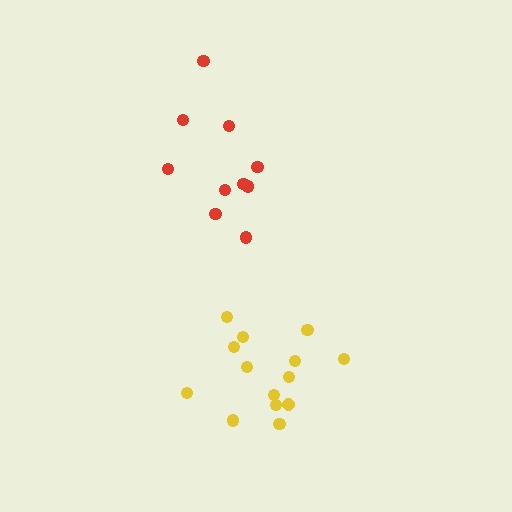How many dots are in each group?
Group 1: 10 dots, Group 2: 14 dots (24 total).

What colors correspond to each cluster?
The clusters are colored: red, yellow.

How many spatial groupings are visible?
There are 2 spatial groupings.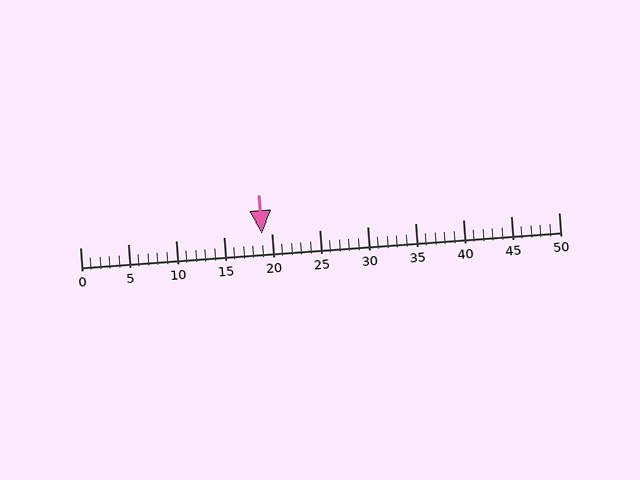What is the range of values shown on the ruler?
The ruler shows values from 0 to 50.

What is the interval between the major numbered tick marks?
The major tick marks are spaced 5 units apart.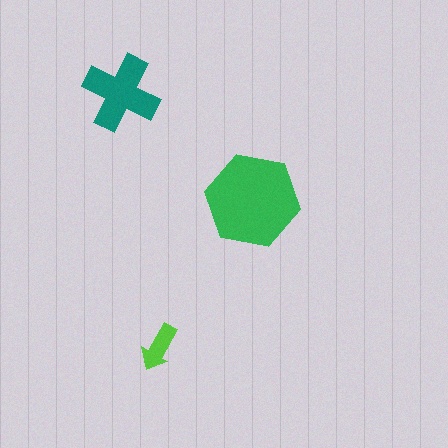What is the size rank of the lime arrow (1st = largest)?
3rd.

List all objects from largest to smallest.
The green hexagon, the teal cross, the lime arrow.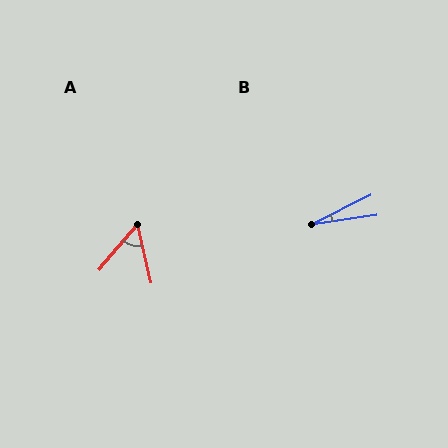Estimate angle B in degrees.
Approximately 18 degrees.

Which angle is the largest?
A, at approximately 53 degrees.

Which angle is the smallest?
B, at approximately 18 degrees.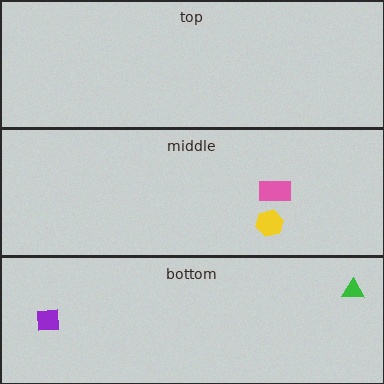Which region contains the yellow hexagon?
The middle region.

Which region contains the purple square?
The bottom region.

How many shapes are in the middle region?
2.